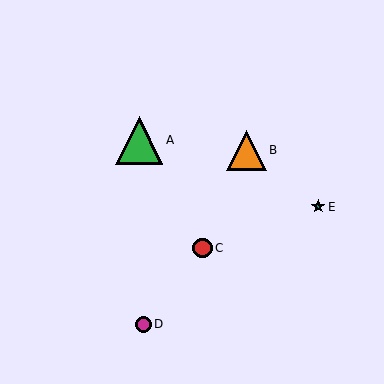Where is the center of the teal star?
The center of the teal star is at (318, 207).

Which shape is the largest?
The green triangle (labeled A) is the largest.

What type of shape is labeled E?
Shape E is a teal star.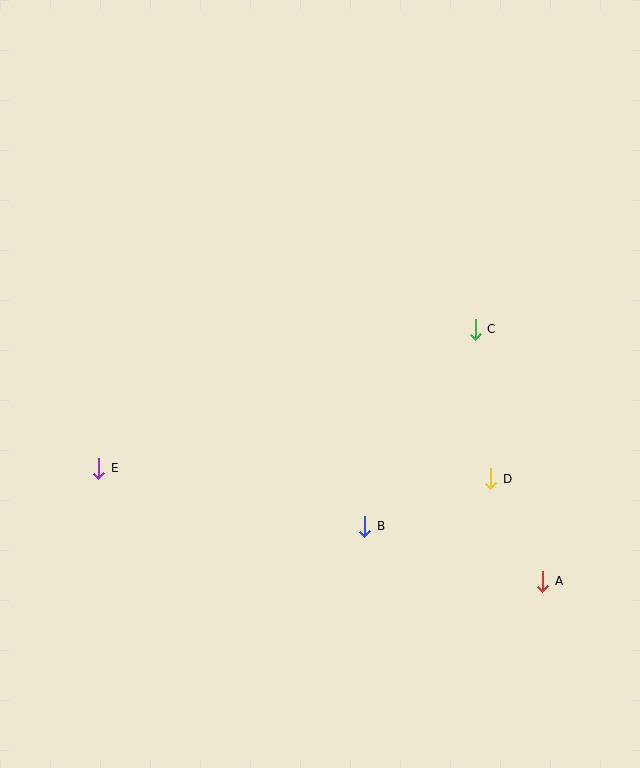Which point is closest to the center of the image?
Point B at (365, 526) is closest to the center.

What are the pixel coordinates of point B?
Point B is at (365, 526).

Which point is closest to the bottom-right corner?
Point A is closest to the bottom-right corner.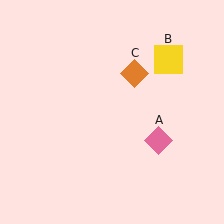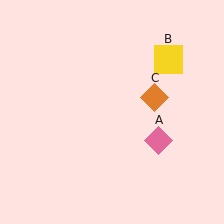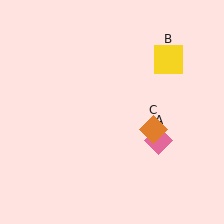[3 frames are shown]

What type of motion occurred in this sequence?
The orange diamond (object C) rotated clockwise around the center of the scene.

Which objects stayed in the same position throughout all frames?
Pink diamond (object A) and yellow square (object B) remained stationary.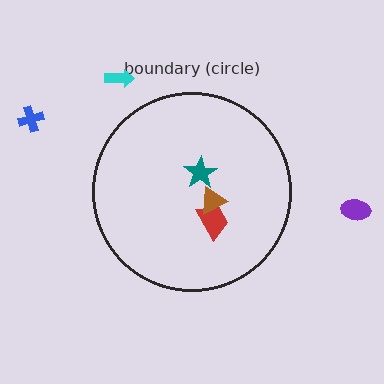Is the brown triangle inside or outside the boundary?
Inside.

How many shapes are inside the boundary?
3 inside, 3 outside.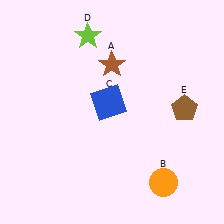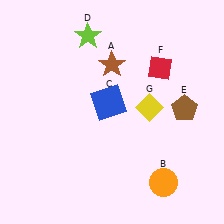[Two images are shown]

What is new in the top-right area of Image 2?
A yellow diamond (G) was added in the top-right area of Image 2.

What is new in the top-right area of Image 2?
A red diamond (F) was added in the top-right area of Image 2.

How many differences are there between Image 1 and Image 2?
There are 2 differences between the two images.